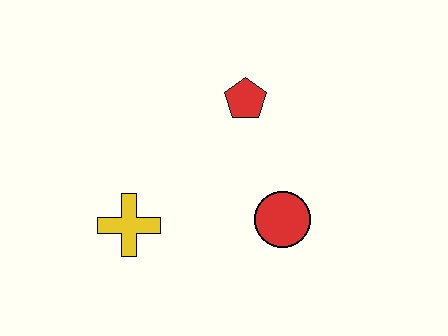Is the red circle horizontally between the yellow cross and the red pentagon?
No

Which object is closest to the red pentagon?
The red circle is closest to the red pentagon.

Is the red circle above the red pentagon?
No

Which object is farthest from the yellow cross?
The red pentagon is farthest from the yellow cross.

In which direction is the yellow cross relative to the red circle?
The yellow cross is to the left of the red circle.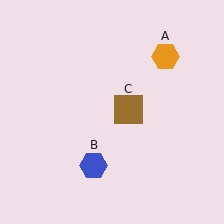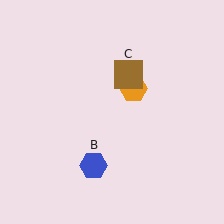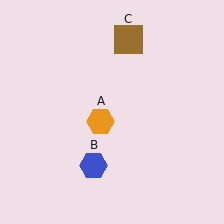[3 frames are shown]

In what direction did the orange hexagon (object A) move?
The orange hexagon (object A) moved down and to the left.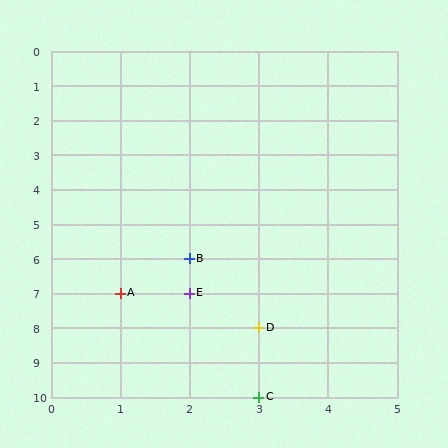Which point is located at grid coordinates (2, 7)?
Point E is at (2, 7).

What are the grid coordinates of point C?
Point C is at grid coordinates (3, 10).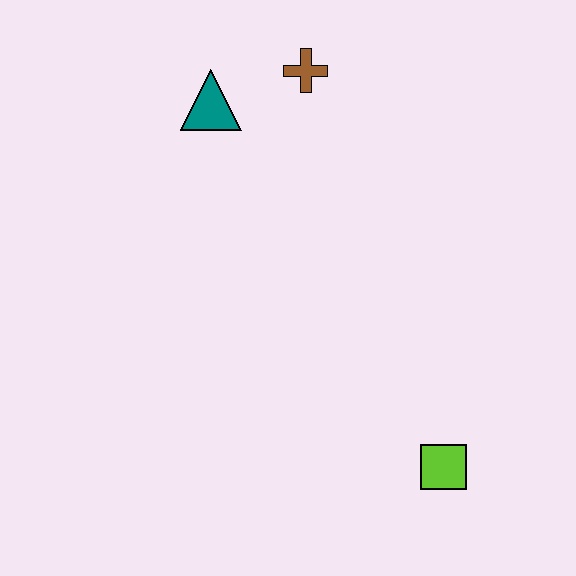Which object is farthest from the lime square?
The teal triangle is farthest from the lime square.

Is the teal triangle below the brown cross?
Yes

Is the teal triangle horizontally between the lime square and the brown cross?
No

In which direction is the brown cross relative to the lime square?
The brown cross is above the lime square.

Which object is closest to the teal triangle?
The brown cross is closest to the teal triangle.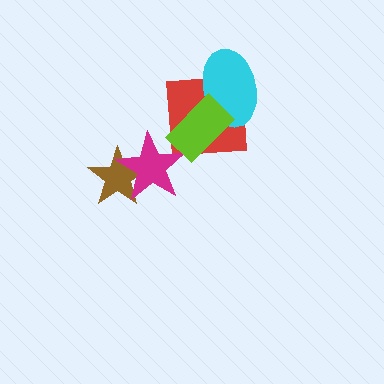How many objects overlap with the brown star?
1 object overlaps with the brown star.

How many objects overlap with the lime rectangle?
2 objects overlap with the lime rectangle.